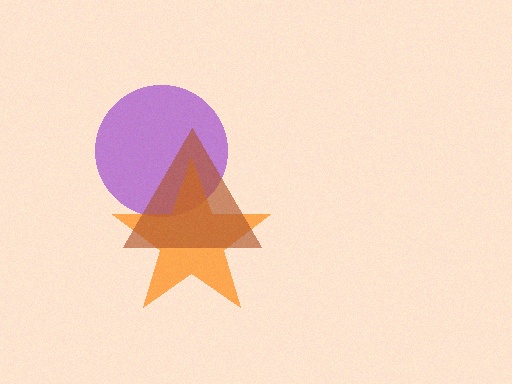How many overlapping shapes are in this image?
There are 3 overlapping shapes in the image.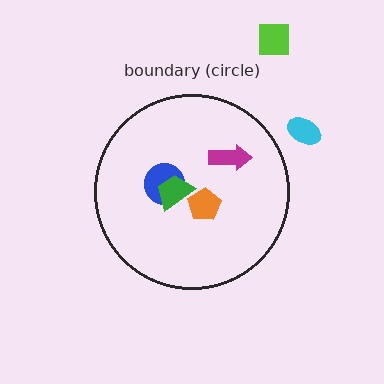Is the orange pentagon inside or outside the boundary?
Inside.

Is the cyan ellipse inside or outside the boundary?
Outside.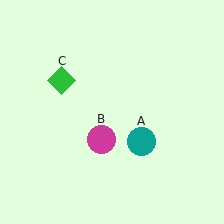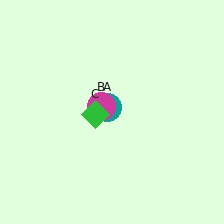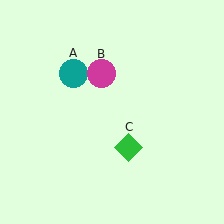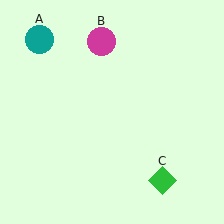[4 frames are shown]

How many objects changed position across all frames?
3 objects changed position: teal circle (object A), magenta circle (object B), green diamond (object C).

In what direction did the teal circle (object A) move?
The teal circle (object A) moved up and to the left.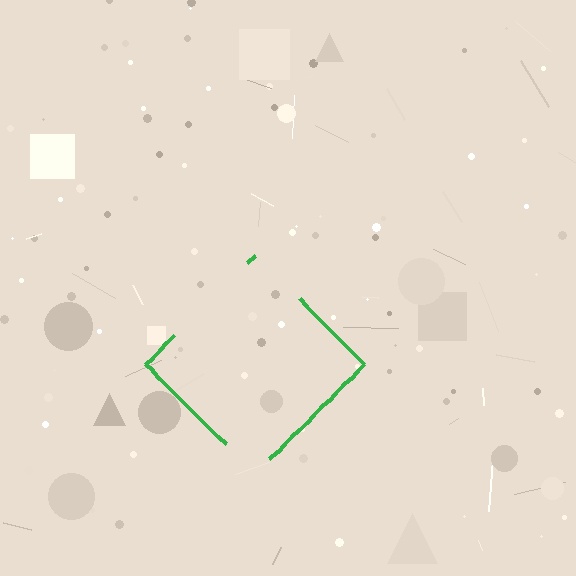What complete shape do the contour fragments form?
The contour fragments form a diamond.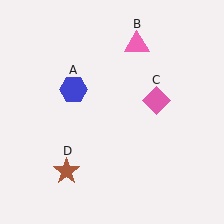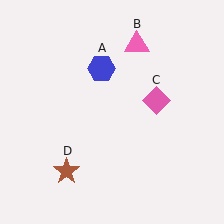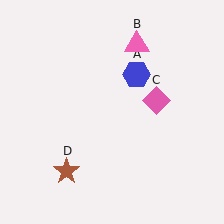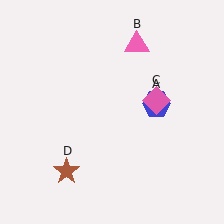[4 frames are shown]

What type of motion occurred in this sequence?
The blue hexagon (object A) rotated clockwise around the center of the scene.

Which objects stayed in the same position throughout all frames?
Pink triangle (object B) and pink diamond (object C) and brown star (object D) remained stationary.